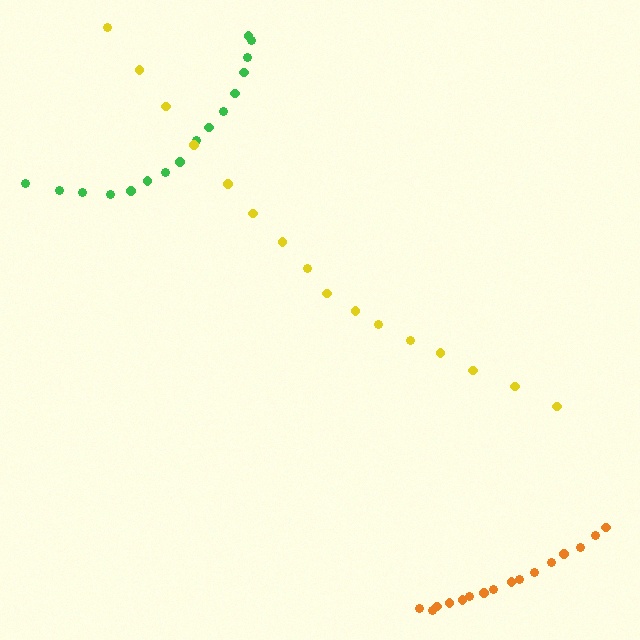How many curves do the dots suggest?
There are 3 distinct paths.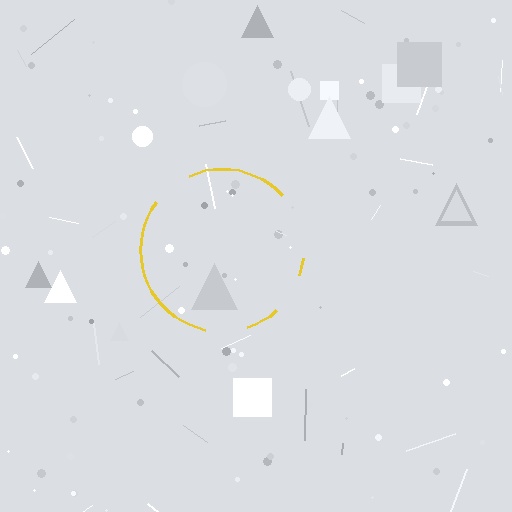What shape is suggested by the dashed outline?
The dashed outline suggests a circle.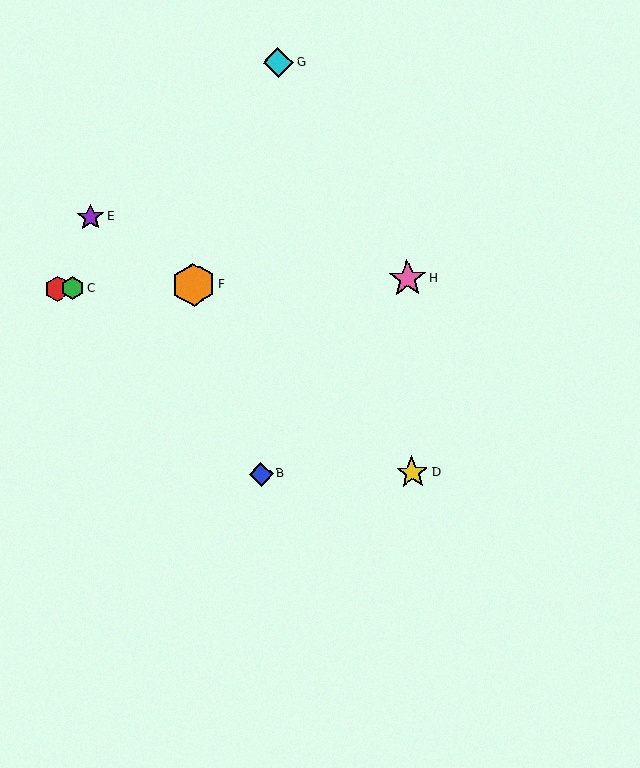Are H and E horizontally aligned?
No, H is at y≈278 and E is at y≈217.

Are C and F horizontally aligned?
Yes, both are at y≈288.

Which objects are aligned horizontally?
Objects A, C, F, H are aligned horizontally.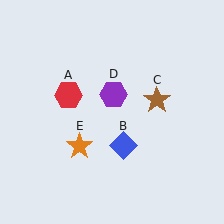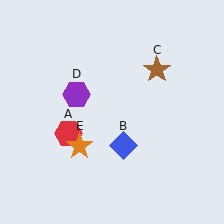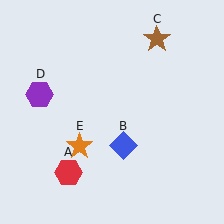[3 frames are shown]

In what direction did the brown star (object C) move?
The brown star (object C) moved up.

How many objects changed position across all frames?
3 objects changed position: red hexagon (object A), brown star (object C), purple hexagon (object D).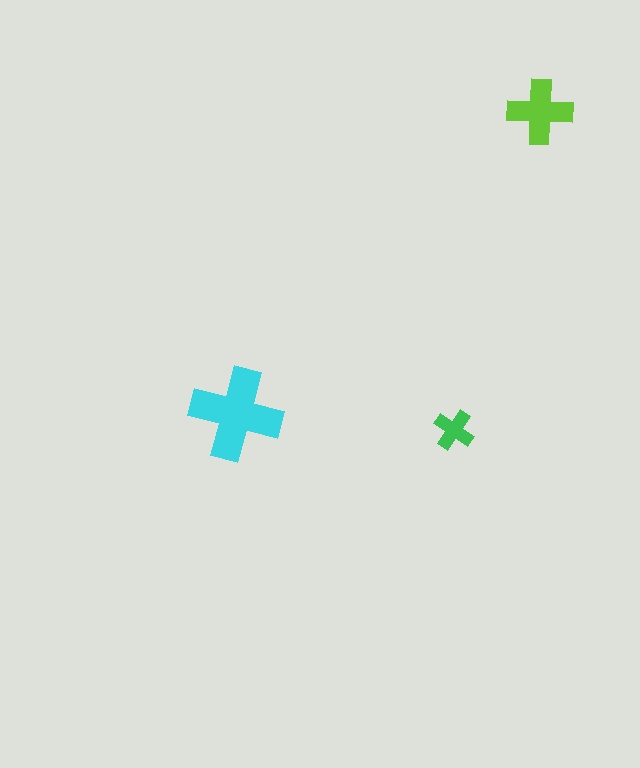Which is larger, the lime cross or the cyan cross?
The cyan one.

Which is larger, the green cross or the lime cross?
The lime one.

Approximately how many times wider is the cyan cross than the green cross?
About 2.5 times wider.